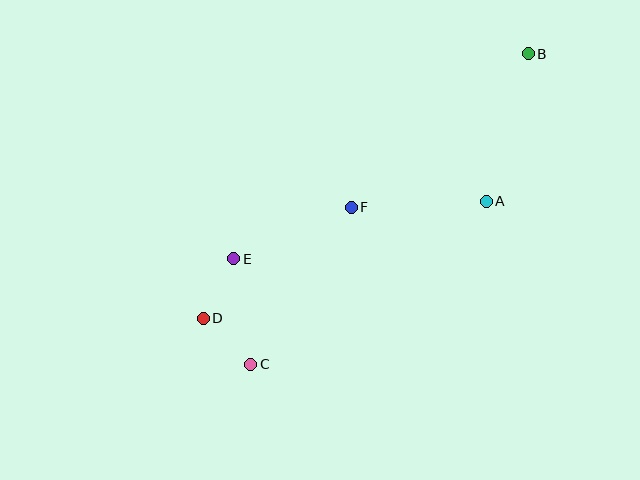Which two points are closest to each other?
Points C and D are closest to each other.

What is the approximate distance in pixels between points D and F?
The distance between D and F is approximately 185 pixels.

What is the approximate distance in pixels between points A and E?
The distance between A and E is approximately 259 pixels.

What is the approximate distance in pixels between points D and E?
The distance between D and E is approximately 67 pixels.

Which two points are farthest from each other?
Points B and D are farthest from each other.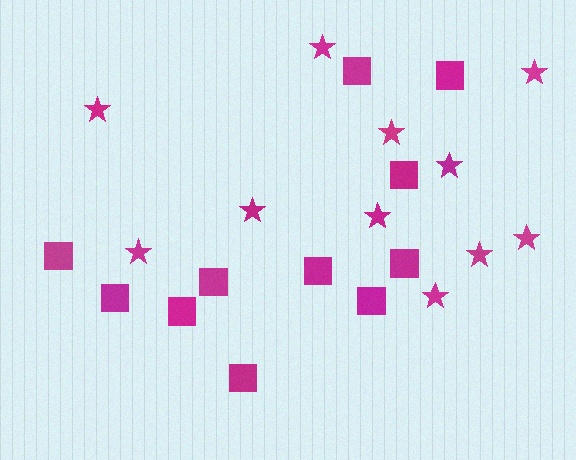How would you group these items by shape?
There are 2 groups: one group of squares (11) and one group of stars (11).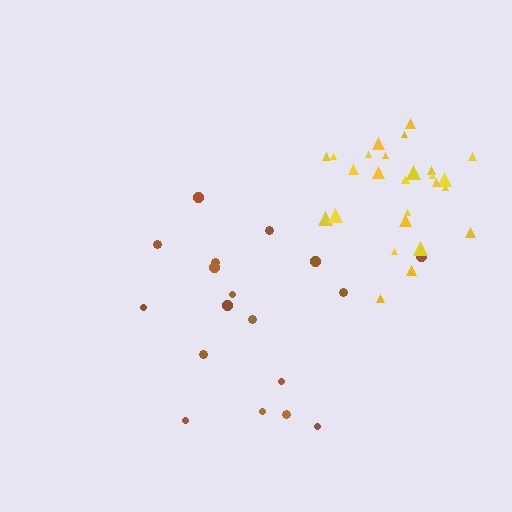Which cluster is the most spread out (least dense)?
Brown.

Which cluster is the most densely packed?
Yellow.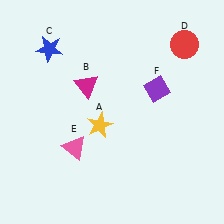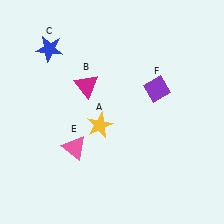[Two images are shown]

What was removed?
The red circle (D) was removed in Image 2.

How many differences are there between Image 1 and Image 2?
There is 1 difference between the two images.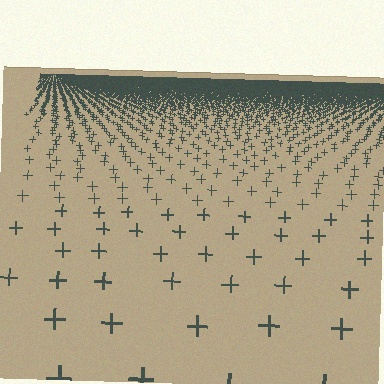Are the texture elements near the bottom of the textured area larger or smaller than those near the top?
Larger. Near the bottom, elements are closer to the viewer and appear at a bigger on-screen size.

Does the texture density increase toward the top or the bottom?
Density increases toward the top.